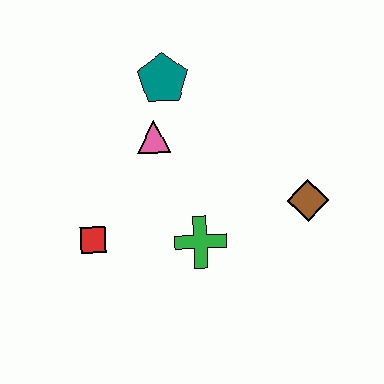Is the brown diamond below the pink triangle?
Yes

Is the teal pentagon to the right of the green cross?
No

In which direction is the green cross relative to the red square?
The green cross is to the right of the red square.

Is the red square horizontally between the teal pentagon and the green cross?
No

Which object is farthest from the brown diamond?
The red square is farthest from the brown diamond.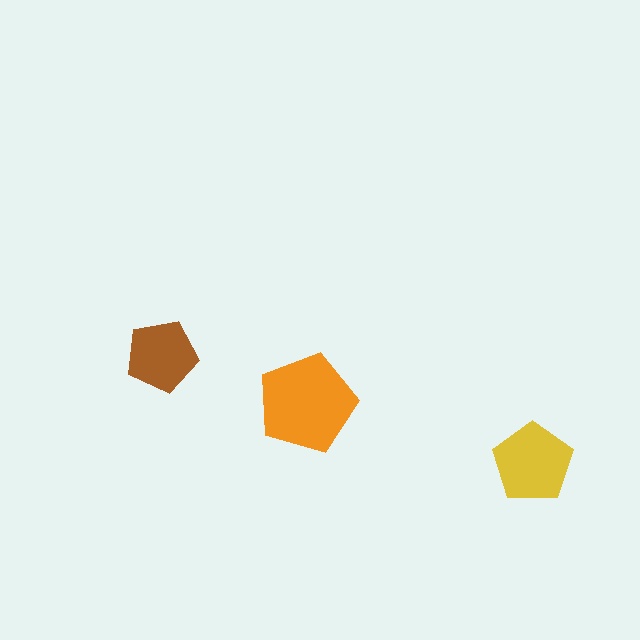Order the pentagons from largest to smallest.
the orange one, the yellow one, the brown one.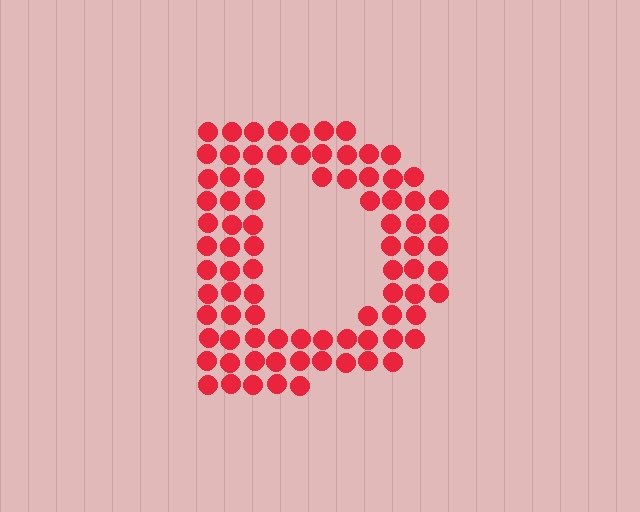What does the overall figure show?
The overall figure shows the letter D.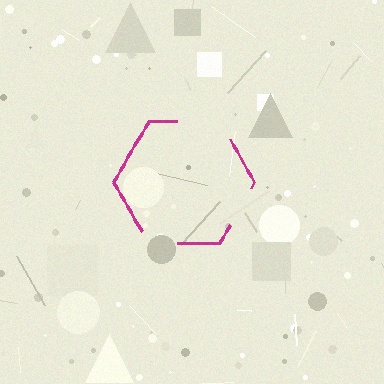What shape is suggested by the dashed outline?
The dashed outline suggests a hexagon.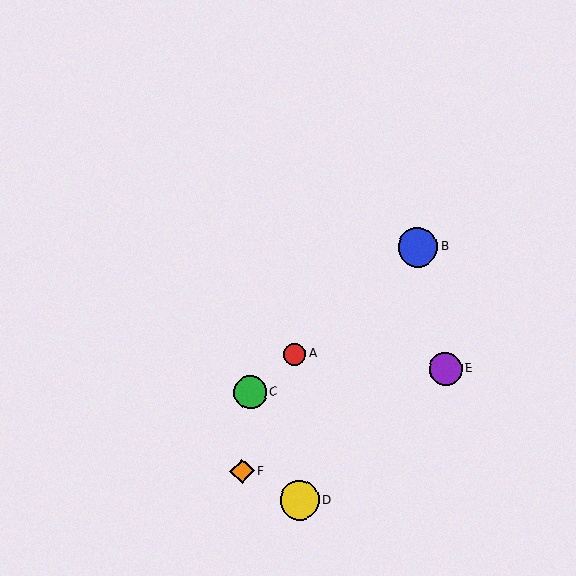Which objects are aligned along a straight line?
Objects A, B, C are aligned along a straight line.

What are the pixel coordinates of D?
Object D is at (300, 500).